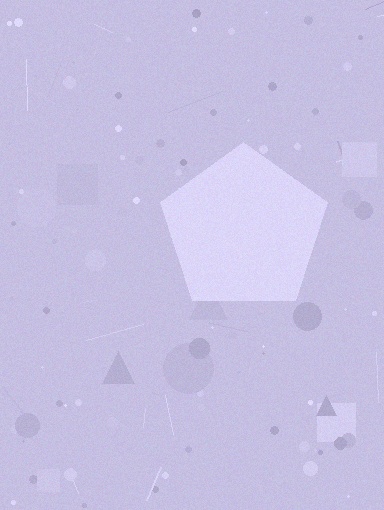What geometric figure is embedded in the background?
A pentagon is embedded in the background.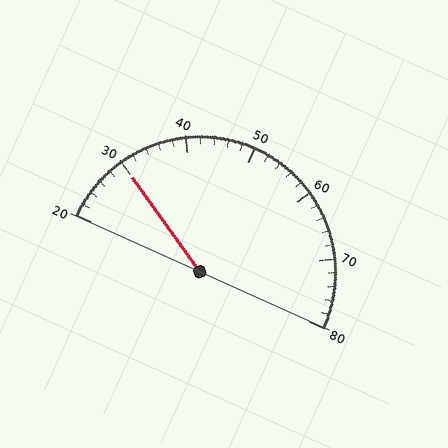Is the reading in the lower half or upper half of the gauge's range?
The reading is in the lower half of the range (20 to 80).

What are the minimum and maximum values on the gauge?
The gauge ranges from 20 to 80.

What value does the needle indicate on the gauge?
The needle indicates approximately 30.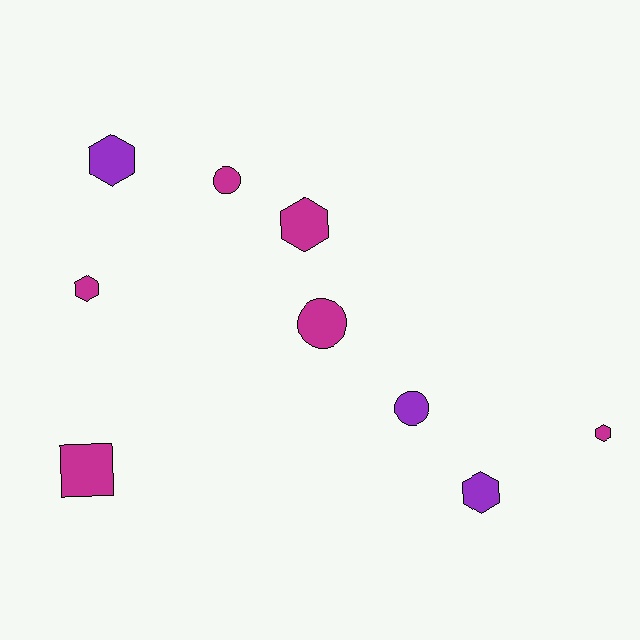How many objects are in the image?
There are 9 objects.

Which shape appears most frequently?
Hexagon, with 5 objects.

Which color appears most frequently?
Magenta, with 6 objects.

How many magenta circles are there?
There are 2 magenta circles.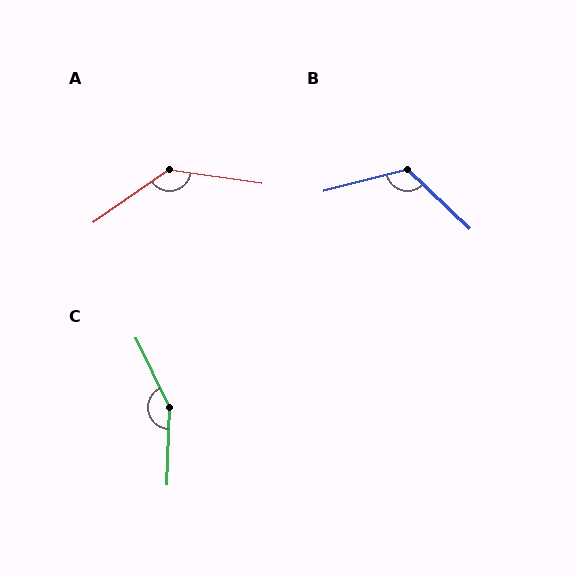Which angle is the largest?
C, at approximately 153 degrees.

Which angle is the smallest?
B, at approximately 122 degrees.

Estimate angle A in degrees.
Approximately 136 degrees.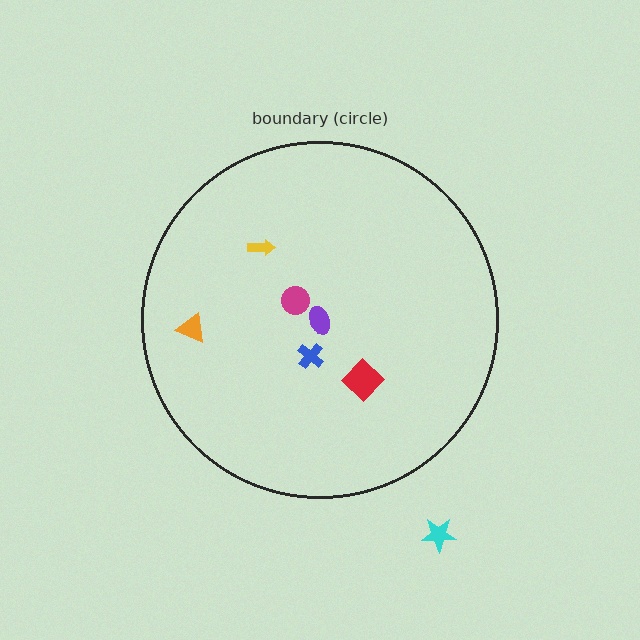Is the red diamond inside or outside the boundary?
Inside.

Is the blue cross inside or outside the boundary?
Inside.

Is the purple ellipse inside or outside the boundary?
Inside.